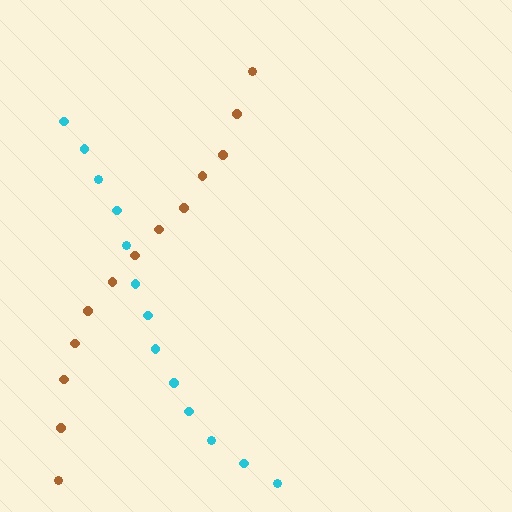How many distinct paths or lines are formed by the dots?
There are 2 distinct paths.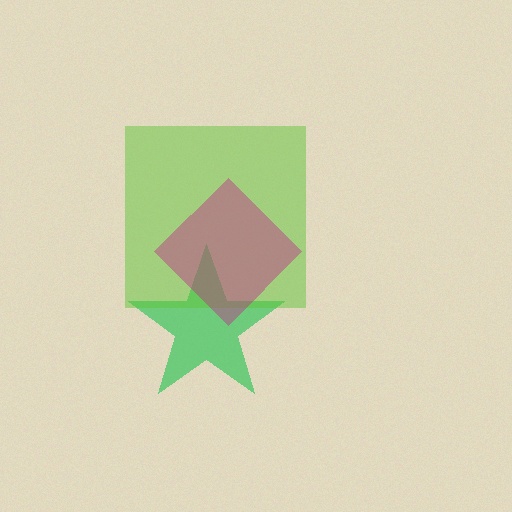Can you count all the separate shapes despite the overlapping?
Yes, there are 3 separate shapes.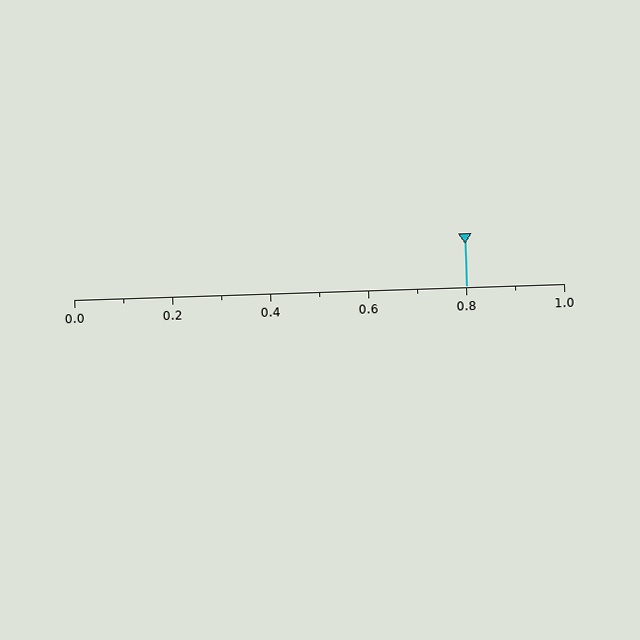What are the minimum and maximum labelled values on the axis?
The axis runs from 0.0 to 1.0.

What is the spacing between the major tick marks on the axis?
The major ticks are spaced 0.2 apart.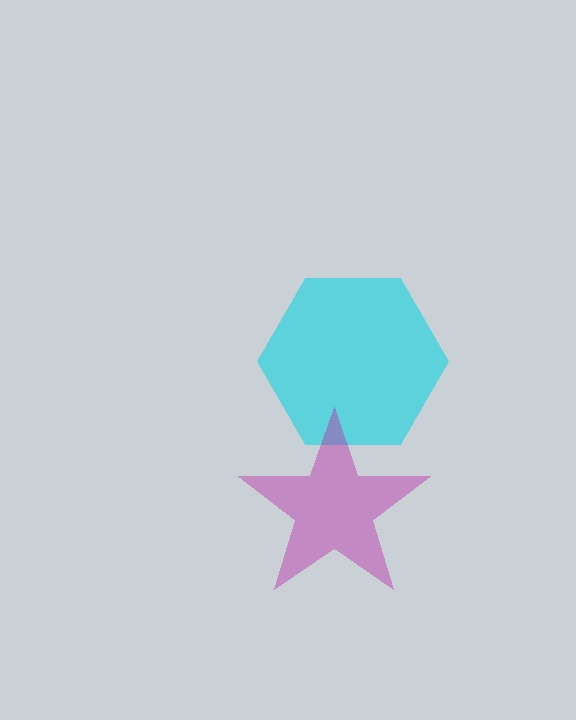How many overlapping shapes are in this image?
There are 2 overlapping shapes in the image.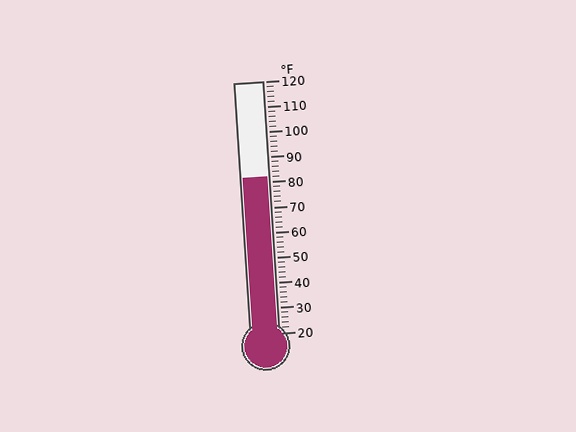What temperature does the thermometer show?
The thermometer shows approximately 82°F.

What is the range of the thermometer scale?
The thermometer scale ranges from 20°F to 120°F.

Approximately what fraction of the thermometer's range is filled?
The thermometer is filled to approximately 60% of its range.